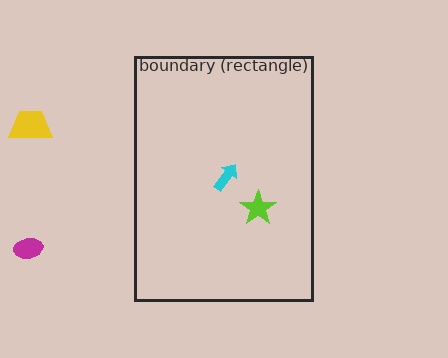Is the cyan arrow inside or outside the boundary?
Inside.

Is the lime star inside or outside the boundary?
Inside.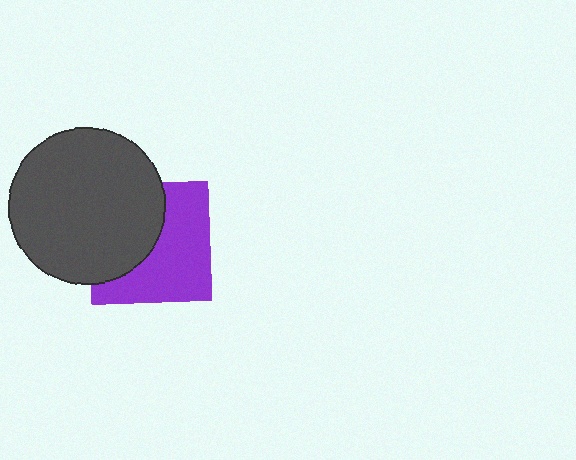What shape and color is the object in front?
The object in front is a dark gray circle.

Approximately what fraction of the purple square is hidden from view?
Roughly 45% of the purple square is hidden behind the dark gray circle.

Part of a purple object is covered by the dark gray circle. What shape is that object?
It is a square.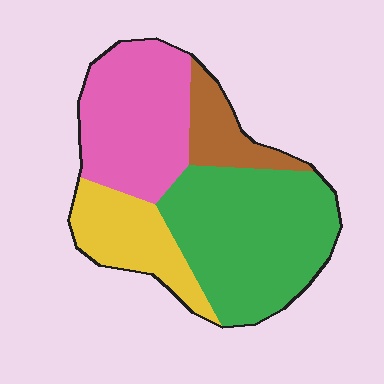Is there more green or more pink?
Green.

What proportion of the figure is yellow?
Yellow covers about 20% of the figure.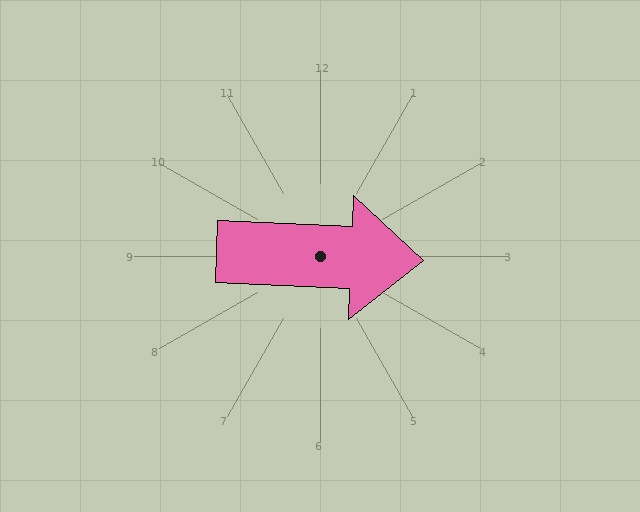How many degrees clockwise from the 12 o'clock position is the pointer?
Approximately 92 degrees.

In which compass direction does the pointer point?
East.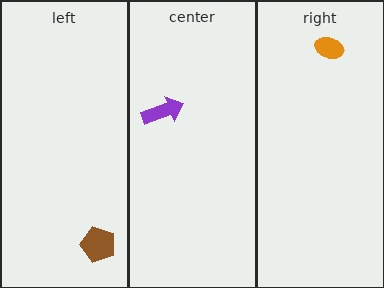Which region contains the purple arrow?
The center region.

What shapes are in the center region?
The purple arrow.